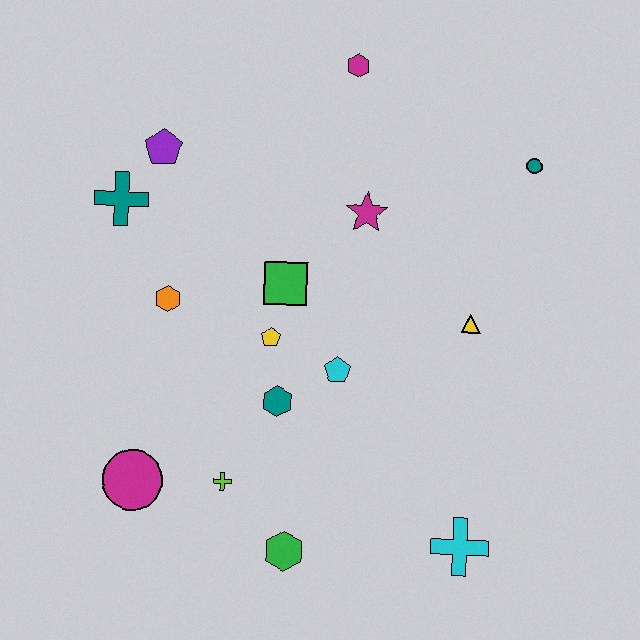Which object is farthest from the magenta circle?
The teal circle is farthest from the magenta circle.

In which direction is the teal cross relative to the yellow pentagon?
The teal cross is to the left of the yellow pentagon.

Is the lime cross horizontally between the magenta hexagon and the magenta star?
No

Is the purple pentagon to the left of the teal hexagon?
Yes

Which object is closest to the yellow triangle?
The cyan pentagon is closest to the yellow triangle.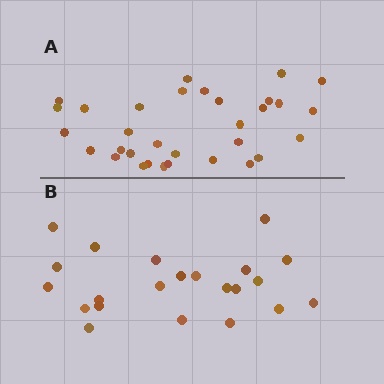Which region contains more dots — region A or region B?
Region A (the top region) has more dots.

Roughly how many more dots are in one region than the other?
Region A has roughly 10 or so more dots than region B.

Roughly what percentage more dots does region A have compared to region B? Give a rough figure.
About 45% more.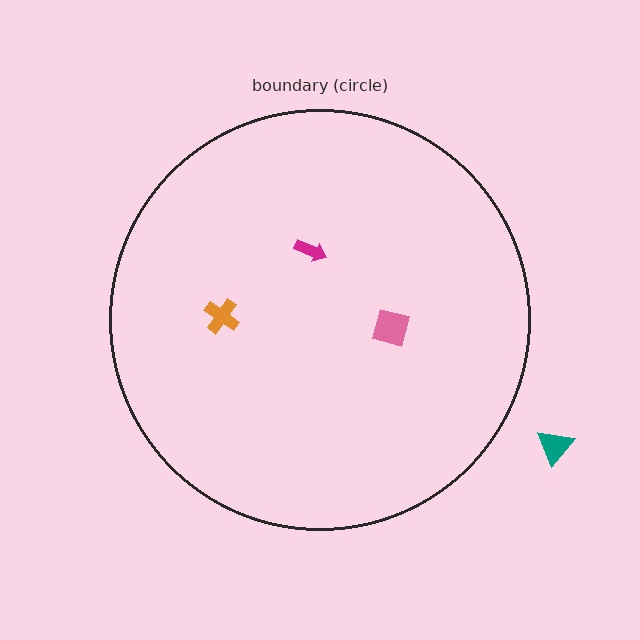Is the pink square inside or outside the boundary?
Inside.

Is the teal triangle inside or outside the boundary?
Outside.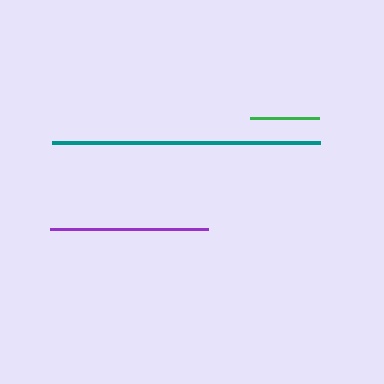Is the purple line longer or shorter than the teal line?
The teal line is longer than the purple line.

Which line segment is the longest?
The teal line is the longest at approximately 267 pixels.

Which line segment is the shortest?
The green line is the shortest at approximately 69 pixels.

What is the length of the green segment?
The green segment is approximately 69 pixels long.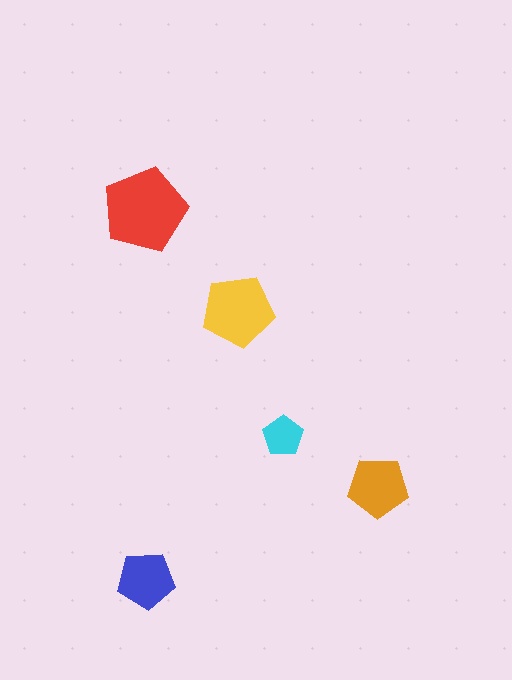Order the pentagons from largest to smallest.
the red one, the yellow one, the orange one, the blue one, the cyan one.